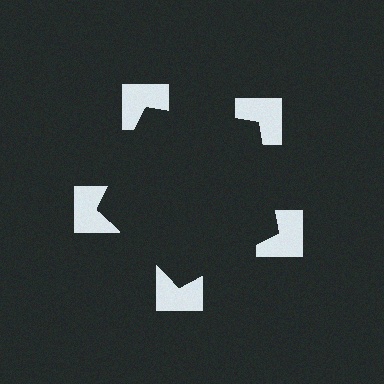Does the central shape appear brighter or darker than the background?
It typically appears slightly darker than the background, even though no actual brightness change is drawn.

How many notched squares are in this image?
There are 5 — one at each vertex of the illusory pentagon.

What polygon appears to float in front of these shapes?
An illusory pentagon — its edges are inferred from the aligned wedge cuts in the notched squares, not physically drawn.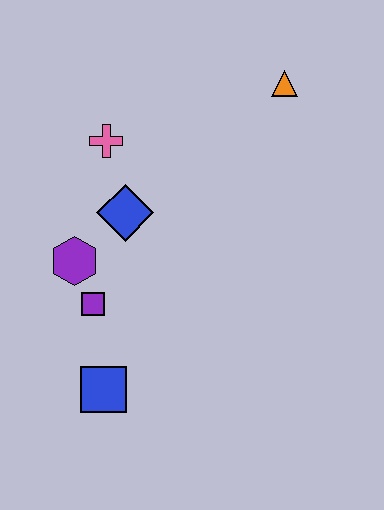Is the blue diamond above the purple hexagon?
Yes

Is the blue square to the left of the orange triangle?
Yes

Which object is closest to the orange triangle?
The pink cross is closest to the orange triangle.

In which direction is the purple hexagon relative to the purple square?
The purple hexagon is above the purple square.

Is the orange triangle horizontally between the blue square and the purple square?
No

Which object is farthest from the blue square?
The orange triangle is farthest from the blue square.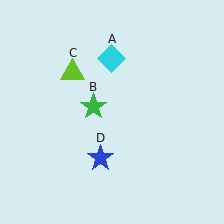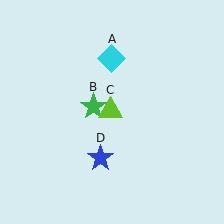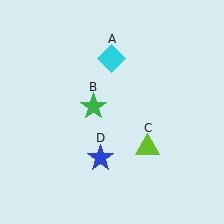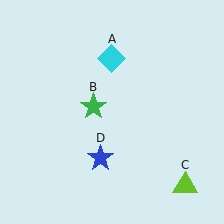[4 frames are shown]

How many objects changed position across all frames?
1 object changed position: lime triangle (object C).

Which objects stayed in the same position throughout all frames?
Cyan diamond (object A) and green star (object B) and blue star (object D) remained stationary.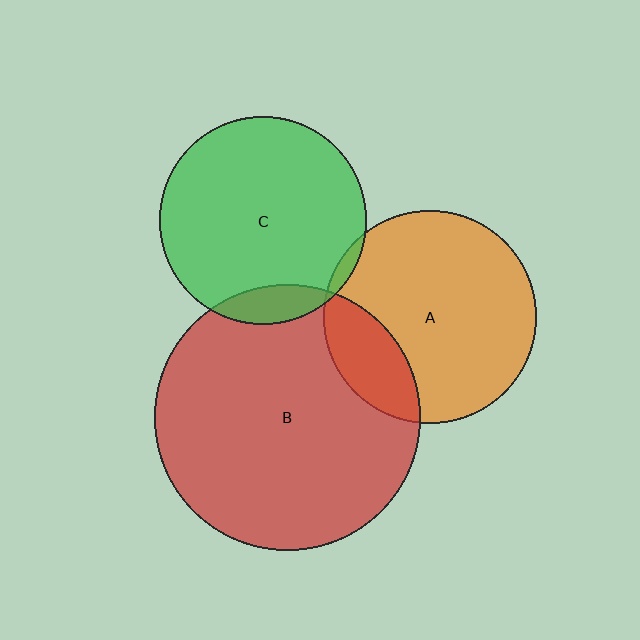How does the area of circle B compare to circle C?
Approximately 1.6 times.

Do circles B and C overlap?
Yes.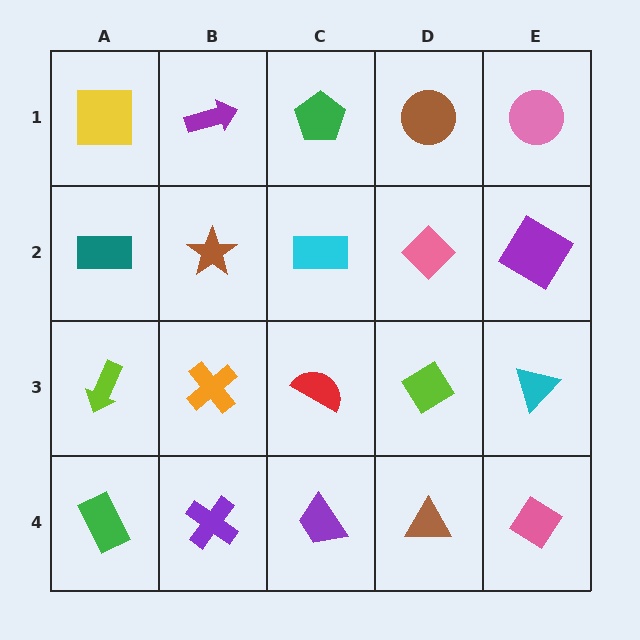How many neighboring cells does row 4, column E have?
2.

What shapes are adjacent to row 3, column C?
A cyan rectangle (row 2, column C), a purple trapezoid (row 4, column C), an orange cross (row 3, column B), a lime diamond (row 3, column D).